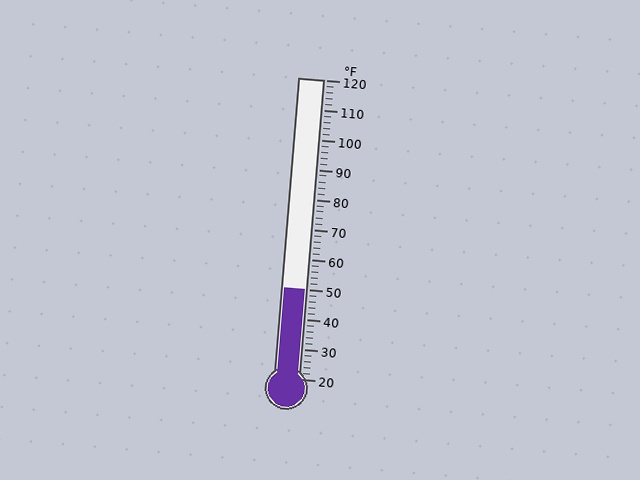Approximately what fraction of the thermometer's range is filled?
The thermometer is filled to approximately 30% of its range.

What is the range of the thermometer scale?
The thermometer scale ranges from 20°F to 120°F.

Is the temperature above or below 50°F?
The temperature is at 50°F.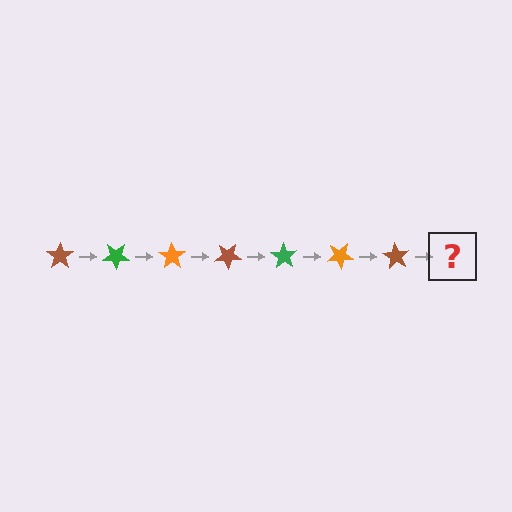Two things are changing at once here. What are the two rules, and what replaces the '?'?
The two rules are that it rotates 35 degrees each step and the color cycles through brown, green, and orange. The '?' should be a green star, rotated 245 degrees from the start.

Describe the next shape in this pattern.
It should be a green star, rotated 245 degrees from the start.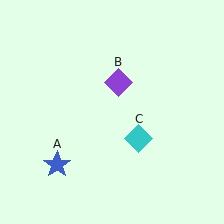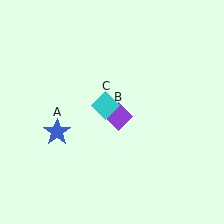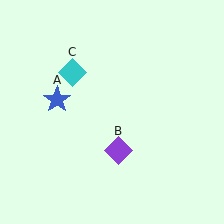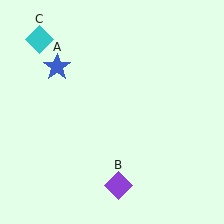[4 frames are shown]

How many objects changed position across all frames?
3 objects changed position: blue star (object A), purple diamond (object B), cyan diamond (object C).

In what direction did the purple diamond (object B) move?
The purple diamond (object B) moved down.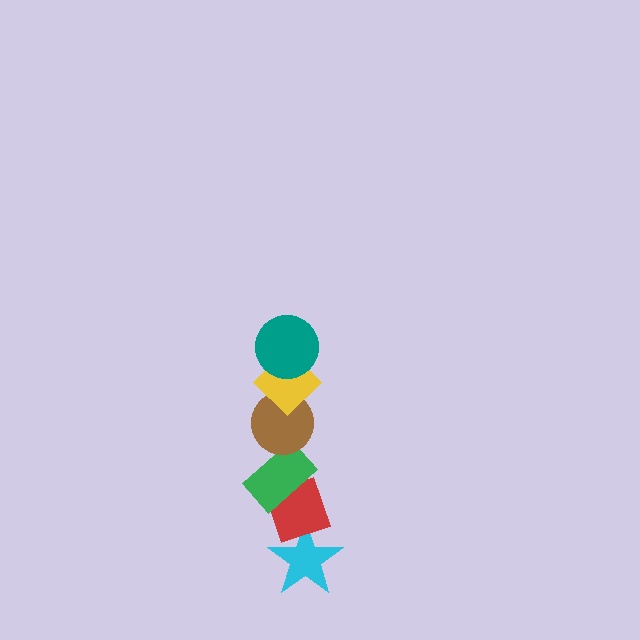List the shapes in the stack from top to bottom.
From top to bottom: the teal circle, the yellow diamond, the brown circle, the green rectangle, the red diamond, the cyan star.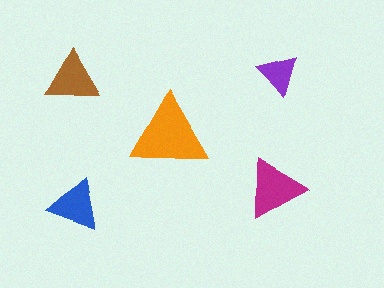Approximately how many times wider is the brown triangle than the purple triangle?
About 1.5 times wider.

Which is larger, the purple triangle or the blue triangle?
The blue one.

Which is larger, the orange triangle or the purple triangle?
The orange one.